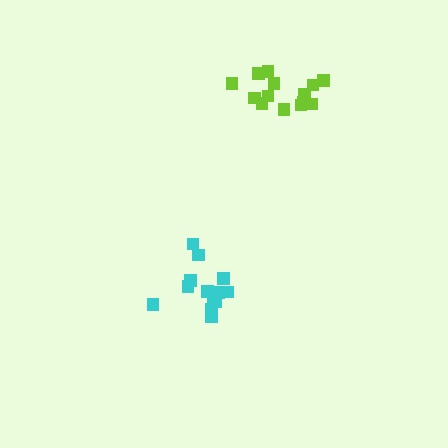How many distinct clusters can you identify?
There are 2 distinct clusters.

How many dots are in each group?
Group 1: 14 dots, Group 2: 14 dots (28 total).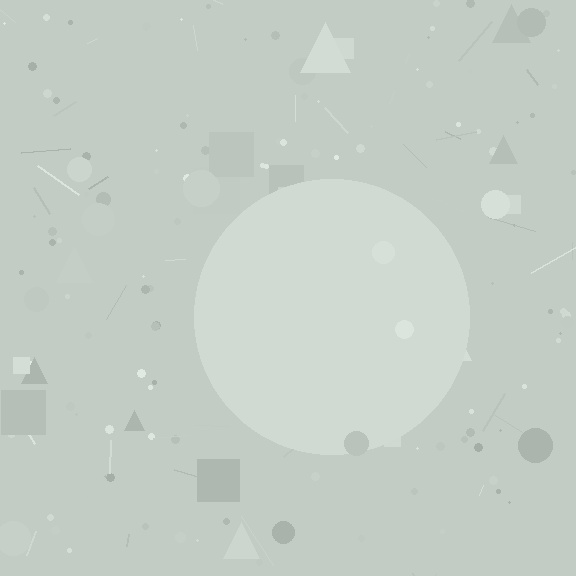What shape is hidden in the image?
A circle is hidden in the image.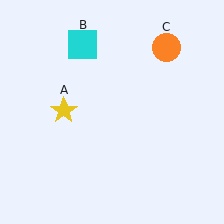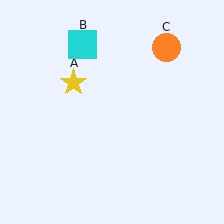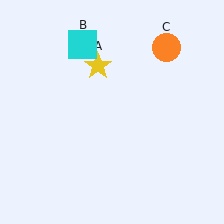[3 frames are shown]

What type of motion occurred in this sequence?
The yellow star (object A) rotated clockwise around the center of the scene.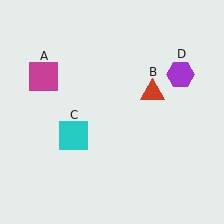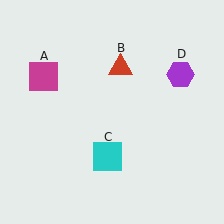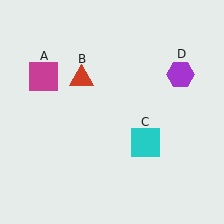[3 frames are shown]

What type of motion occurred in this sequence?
The red triangle (object B), cyan square (object C) rotated counterclockwise around the center of the scene.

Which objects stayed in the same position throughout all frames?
Magenta square (object A) and purple hexagon (object D) remained stationary.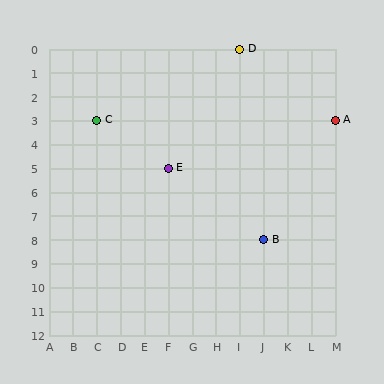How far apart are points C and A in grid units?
Points C and A are 10 columns apart.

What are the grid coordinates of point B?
Point B is at grid coordinates (J, 8).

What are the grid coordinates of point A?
Point A is at grid coordinates (M, 3).